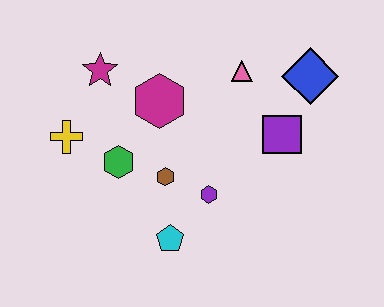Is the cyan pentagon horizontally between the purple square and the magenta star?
Yes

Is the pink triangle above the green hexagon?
Yes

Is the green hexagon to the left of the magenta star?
No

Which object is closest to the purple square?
The blue diamond is closest to the purple square.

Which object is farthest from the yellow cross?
The blue diamond is farthest from the yellow cross.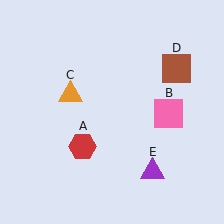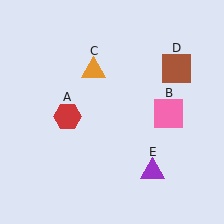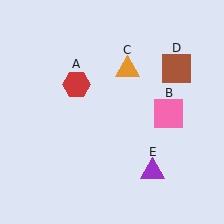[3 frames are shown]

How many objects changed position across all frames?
2 objects changed position: red hexagon (object A), orange triangle (object C).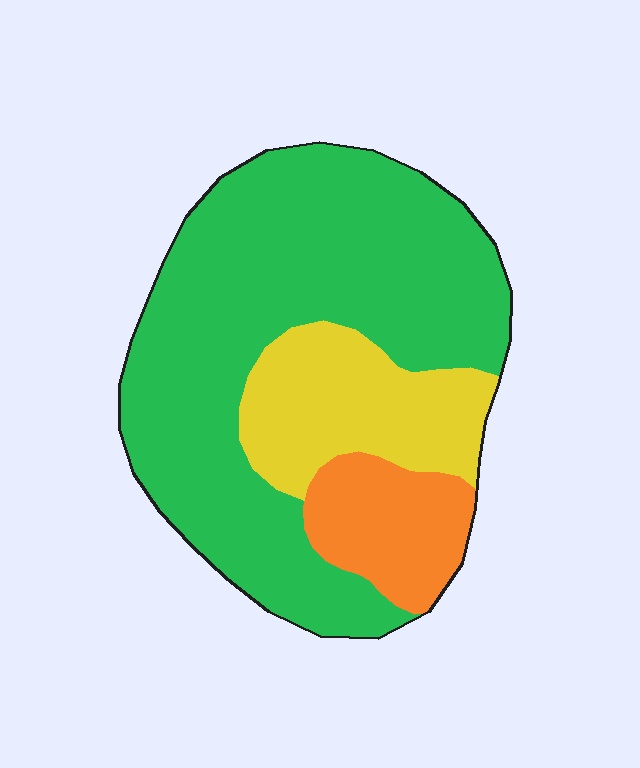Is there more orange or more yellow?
Yellow.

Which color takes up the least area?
Orange, at roughly 15%.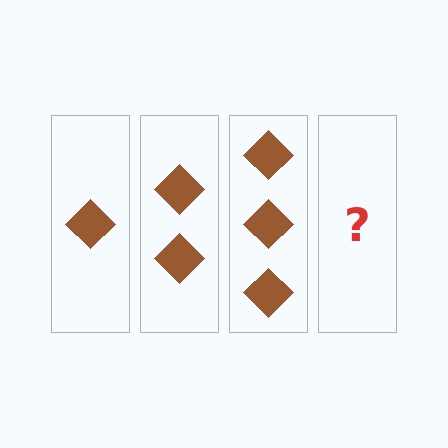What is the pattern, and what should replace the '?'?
The pattern is that each step adds one more diamond. The '?' should be 4 diamonds.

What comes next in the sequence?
The next element should be 4 diamonds.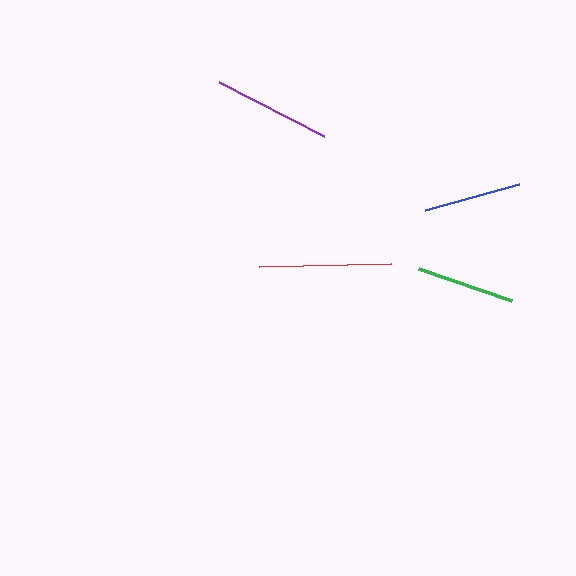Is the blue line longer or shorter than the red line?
The red line is longer than the blue line.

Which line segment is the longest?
The red line is the longest at approximately 132 pixels.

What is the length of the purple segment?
The purple segment is approximately 118 pixels long.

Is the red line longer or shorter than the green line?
The red line is longer than the green line.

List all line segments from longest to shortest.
From longest to shortest: red, purple, green, blue.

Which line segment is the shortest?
The blue line is the shortest at approximately 97 pixels.